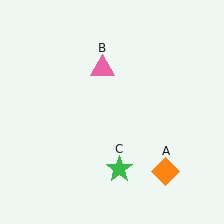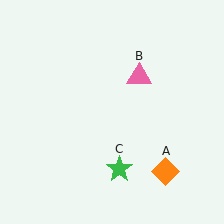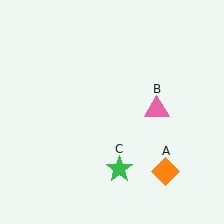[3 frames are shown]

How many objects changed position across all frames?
1 object changed position: pink triangle (object B).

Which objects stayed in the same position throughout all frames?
Orange diamond (object A) and green star (object C) remained stationary.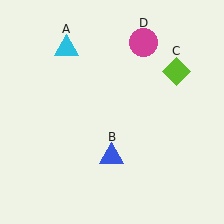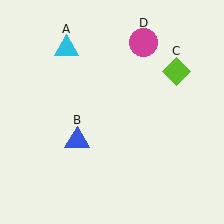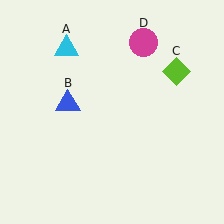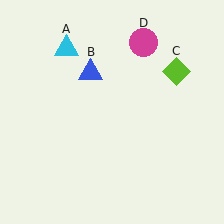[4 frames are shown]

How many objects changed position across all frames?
1 object changed position: blue triangle (object B).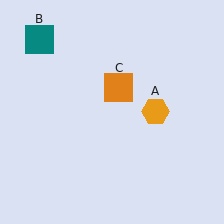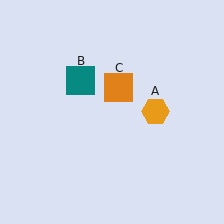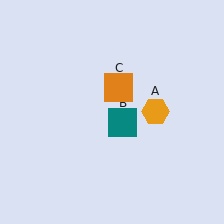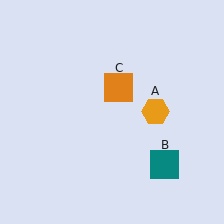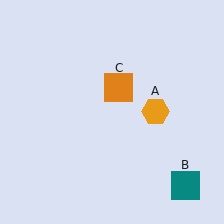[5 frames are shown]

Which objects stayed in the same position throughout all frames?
Orange hexagon (object A) and orange square (object C) remained stationary.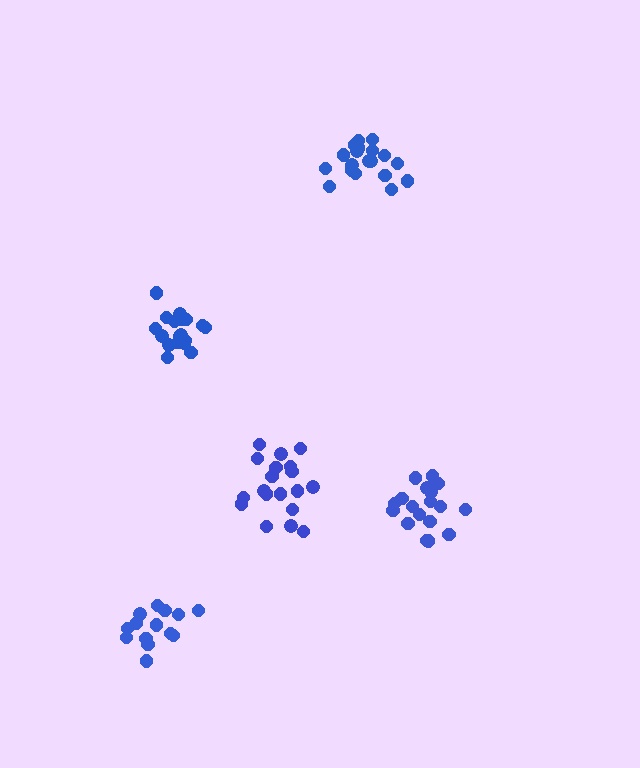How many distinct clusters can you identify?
There are 5 distinct clusters.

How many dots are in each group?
Group 1: 19 dots, Group 2: 19 dots, Group 3: 19 dots, Group 4: 19 dots, Group 5: 14 dots (90 total).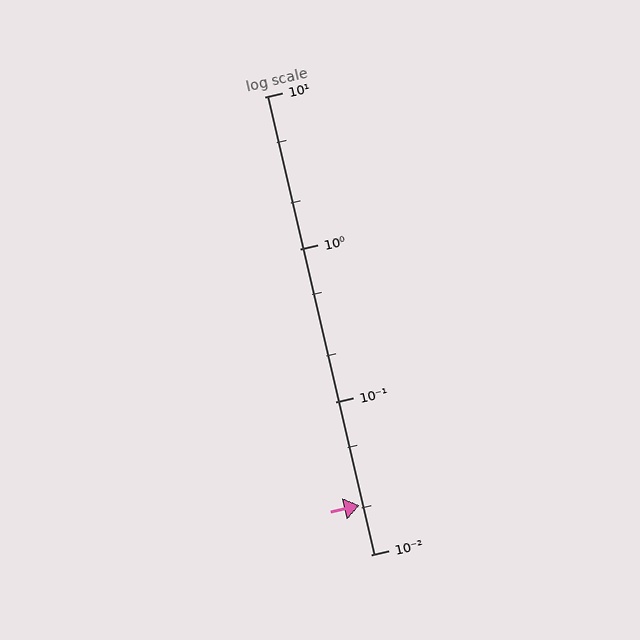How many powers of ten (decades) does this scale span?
The scale spans 3 decades, from 0.01 to 10.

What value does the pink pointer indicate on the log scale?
The pointer indicates approximately 0.021.